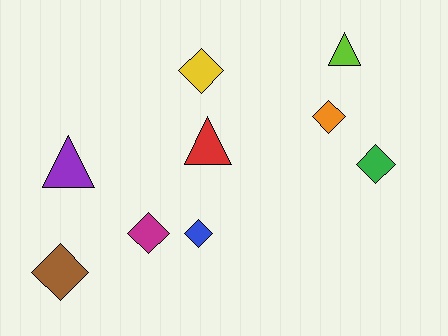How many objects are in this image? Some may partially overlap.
There are 9 objects.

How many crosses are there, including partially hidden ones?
There are no crosses.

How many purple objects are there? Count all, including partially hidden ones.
There is 1 purple object.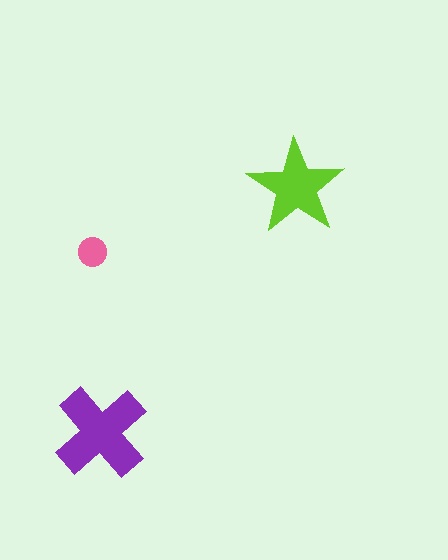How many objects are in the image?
There are 3 objects in the image.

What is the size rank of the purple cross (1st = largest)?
1st.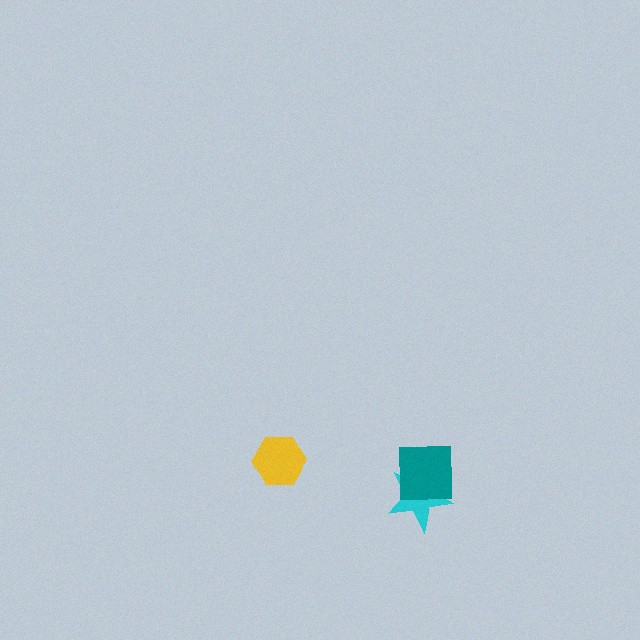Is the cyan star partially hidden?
Yes, it is partially covered by another shape.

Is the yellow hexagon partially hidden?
No, no other shape covers it.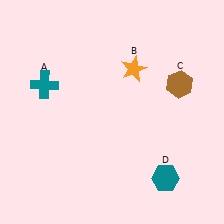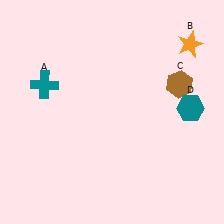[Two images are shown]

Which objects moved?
The objects that moved are: the orange star (B), the teal hexagon (D).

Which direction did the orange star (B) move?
The orange star (B) moved right.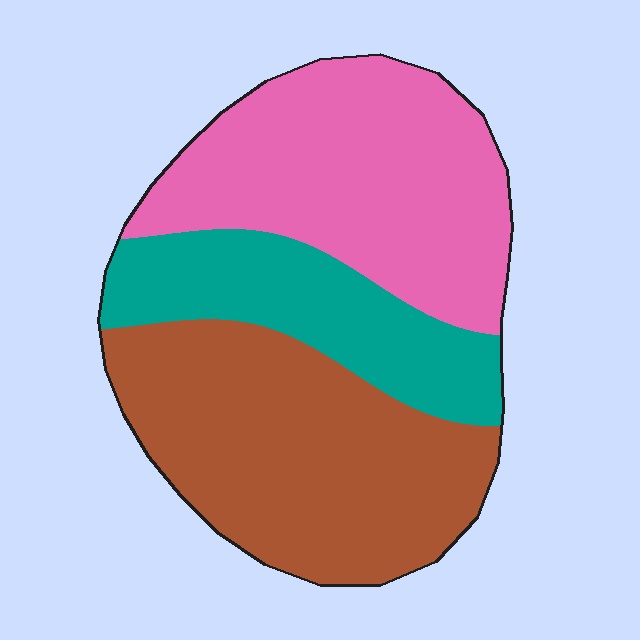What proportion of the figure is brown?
Brown takes up about two fifths (2/5) of the figure.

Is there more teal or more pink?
Pink.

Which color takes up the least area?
Teal, at roughly 20%.